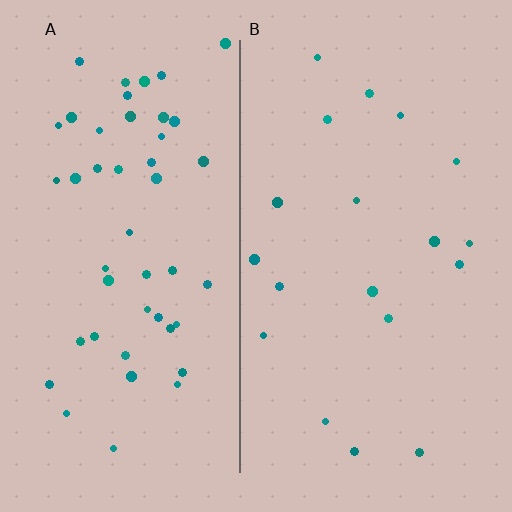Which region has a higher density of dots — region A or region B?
A (the left).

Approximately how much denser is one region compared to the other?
Approximately 2.5× — region A over region B.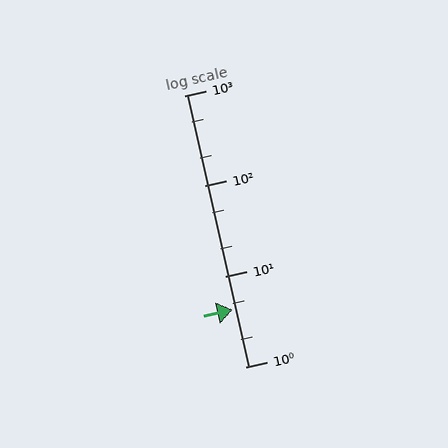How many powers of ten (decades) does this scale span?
The scale spans 3 decades, from 1 to 1000.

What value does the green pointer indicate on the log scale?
The pointer indicates approximately 4.3.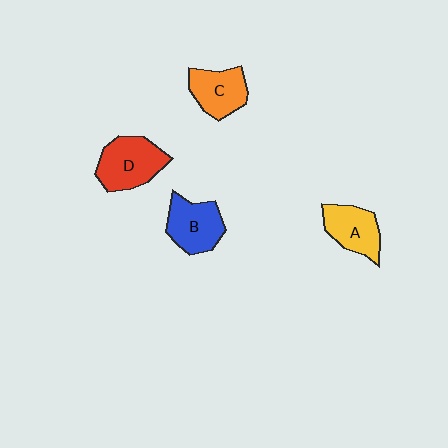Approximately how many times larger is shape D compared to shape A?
Approximately 1.3 times.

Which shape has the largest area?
Shape D (red).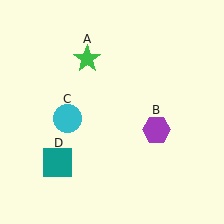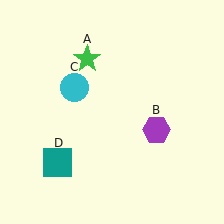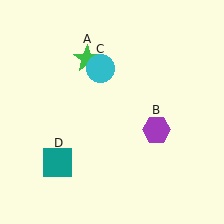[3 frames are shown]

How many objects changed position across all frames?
1 object changed position: cyan circle (object C).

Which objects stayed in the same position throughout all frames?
Green star (object A) and purple hexagon (object B) and teal square (object D) remained stationary.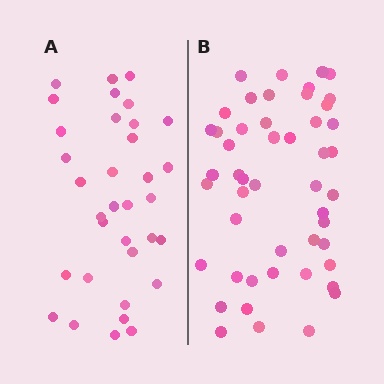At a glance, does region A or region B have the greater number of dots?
Region B (the right region) has more dots.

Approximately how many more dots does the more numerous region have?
Region B has approximately 15 more dots than region A.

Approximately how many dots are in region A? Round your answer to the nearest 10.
About 30 dots. (The exact count is 34, which rounds to 30.)